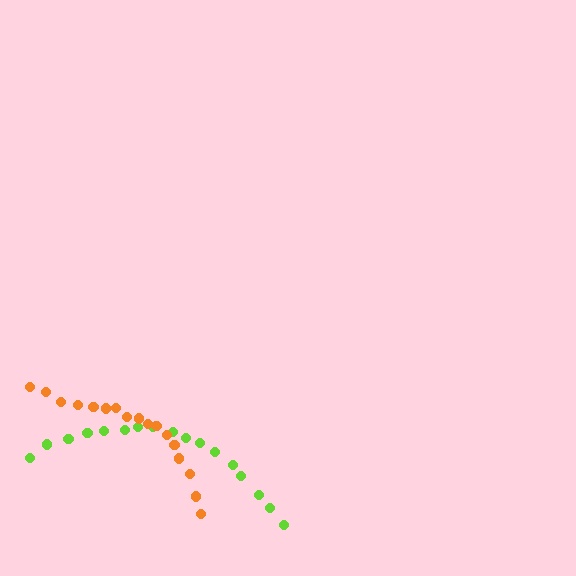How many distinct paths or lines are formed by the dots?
There are 2 distinct paths.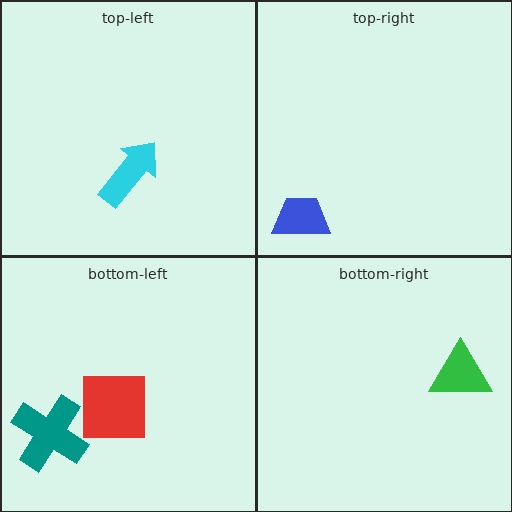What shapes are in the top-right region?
The blue trapezoid.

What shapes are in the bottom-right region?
The green triangle.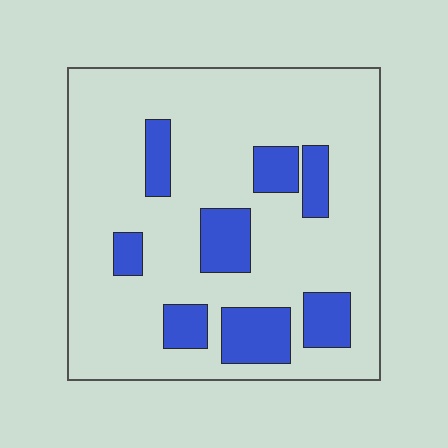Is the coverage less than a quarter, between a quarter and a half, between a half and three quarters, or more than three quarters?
Less than a quarter.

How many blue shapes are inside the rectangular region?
8.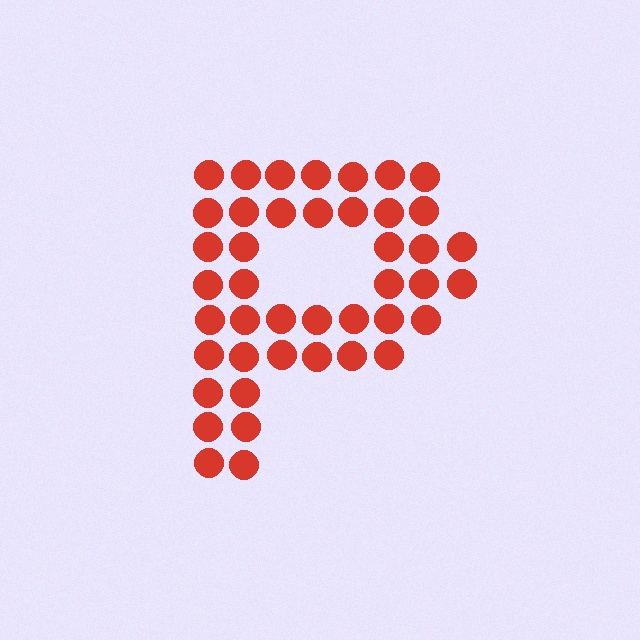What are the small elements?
The small elements are circles.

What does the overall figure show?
The overall figure shows the letter P.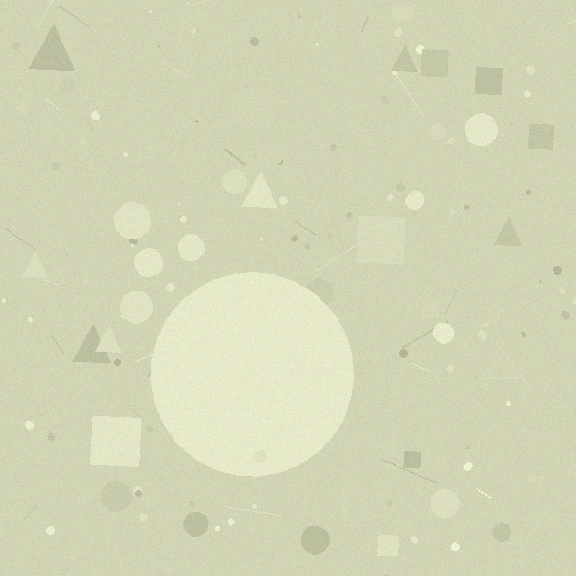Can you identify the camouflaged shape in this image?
The camouflaged shape is a circle.